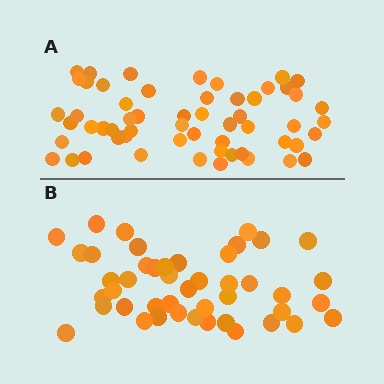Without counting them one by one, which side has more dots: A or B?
Region A (the top region) has more dots.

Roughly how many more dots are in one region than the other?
Region A has roughly 12 or so more dots than region B.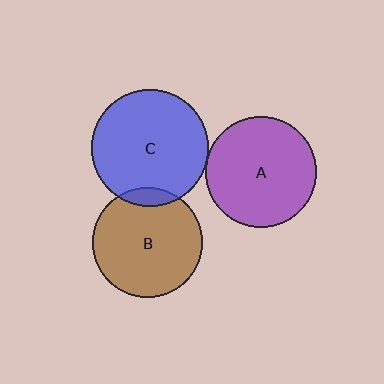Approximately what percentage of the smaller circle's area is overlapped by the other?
Approximately 5%.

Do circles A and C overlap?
Yes.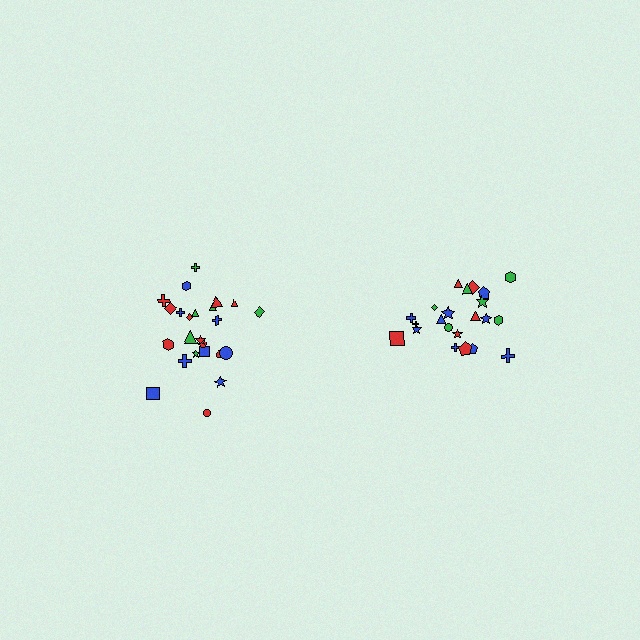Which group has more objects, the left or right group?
The left group.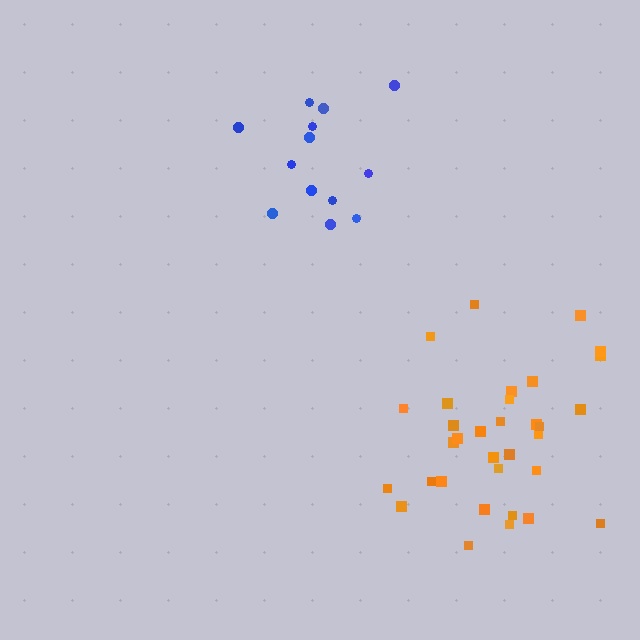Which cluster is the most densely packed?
Orange.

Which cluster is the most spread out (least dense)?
Blue.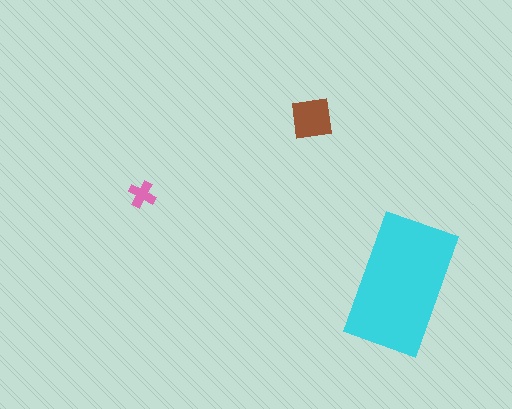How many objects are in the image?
There are 3 objects in the image.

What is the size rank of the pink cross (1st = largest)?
3rd.